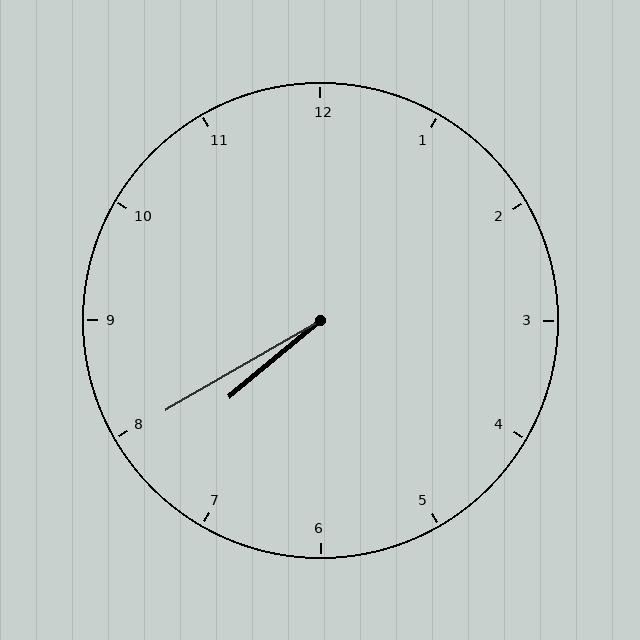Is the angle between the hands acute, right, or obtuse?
It is acute.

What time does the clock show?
7:40.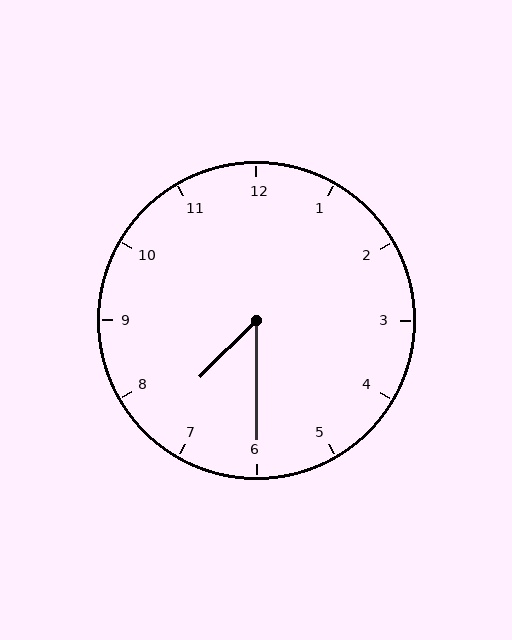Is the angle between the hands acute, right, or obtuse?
It is acute.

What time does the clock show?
7:30.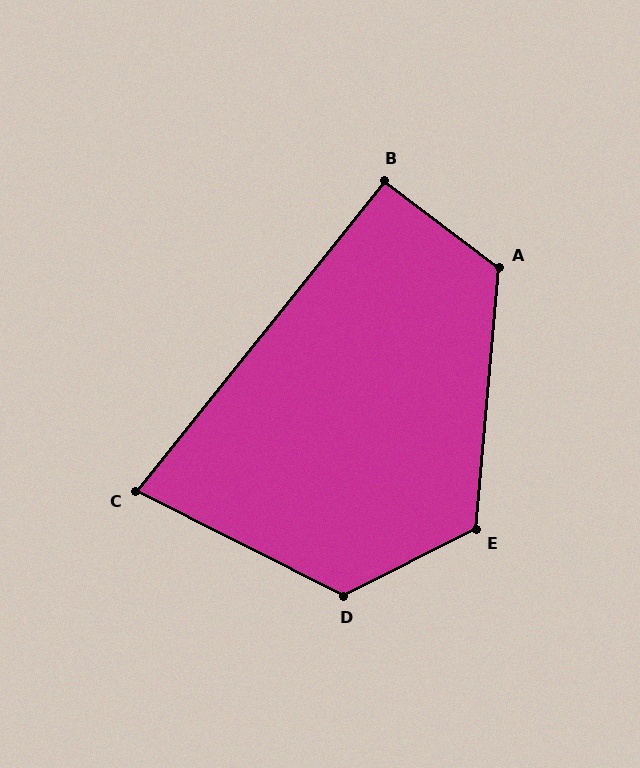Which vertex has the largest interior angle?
D, at approximately 126 degrees.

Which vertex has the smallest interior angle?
C, at approximately 78 degrees.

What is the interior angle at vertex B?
Approximately 91 degrees (approximately right).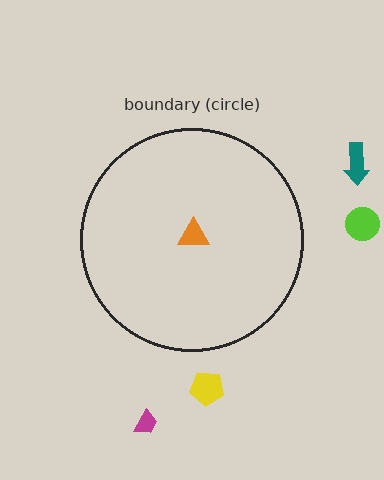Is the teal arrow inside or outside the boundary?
Outside.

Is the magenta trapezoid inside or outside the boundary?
Outside.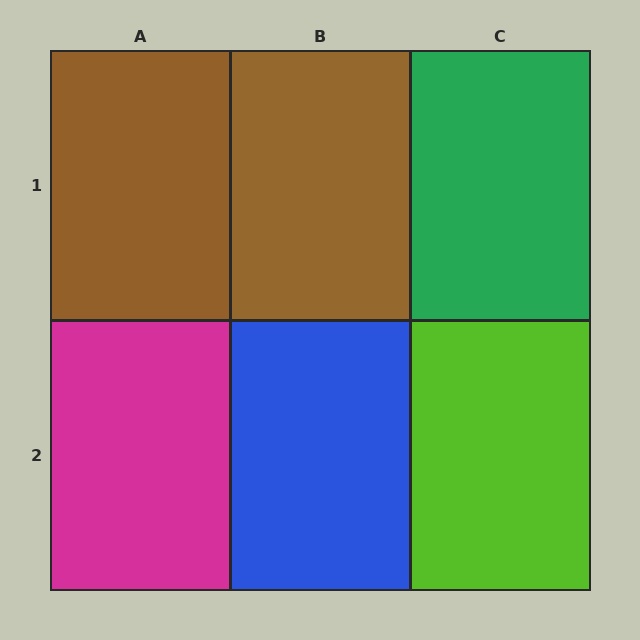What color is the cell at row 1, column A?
Brown.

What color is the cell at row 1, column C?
Green.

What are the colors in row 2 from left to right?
Magenta, blue, lime.